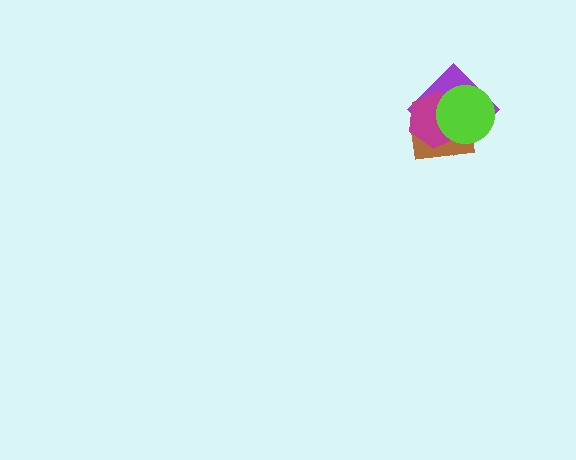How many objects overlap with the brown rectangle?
3 objects overlap with the brown rectangle.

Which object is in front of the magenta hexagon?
The lime circle is in front of the magenta hexagon.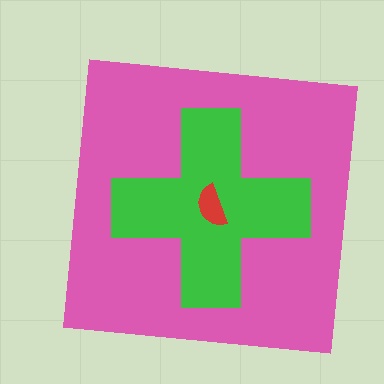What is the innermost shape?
The red semicircle.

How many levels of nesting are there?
3.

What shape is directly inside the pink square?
The green cross.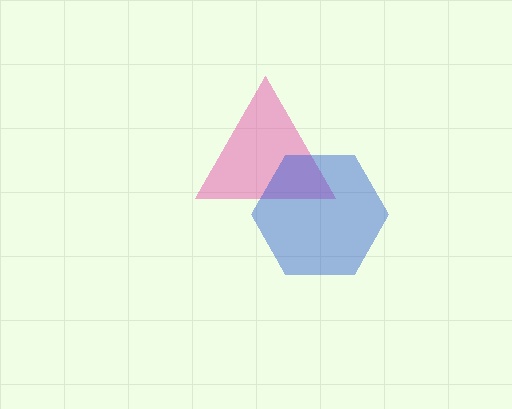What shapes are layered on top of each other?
The layered shapes are: a pink triangle, a blue hexagon.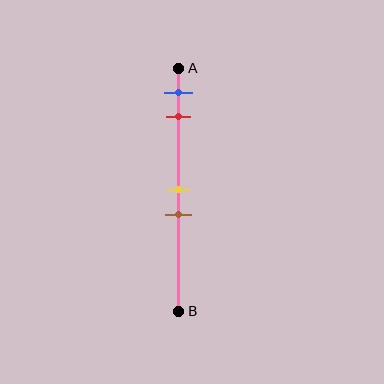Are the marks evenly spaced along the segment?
No, the marks are not evenly spaced.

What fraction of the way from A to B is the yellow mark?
The yellow mark is approximately 50% (0.5) of the way from A to B.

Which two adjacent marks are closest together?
The yellow and brown marks are the closest adjacent pair.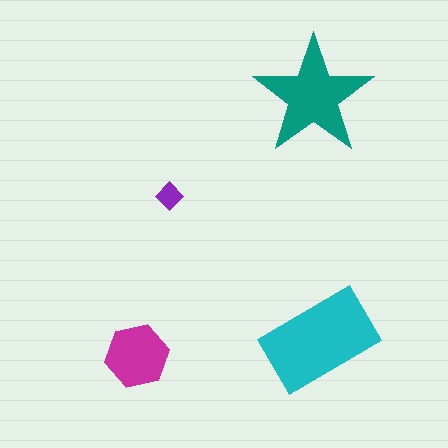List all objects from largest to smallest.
The cyan rectangle, the teal star, the magenta hexagon, the purple diamond.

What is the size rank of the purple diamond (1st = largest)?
4th.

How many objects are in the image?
There are 4 objects in the image.